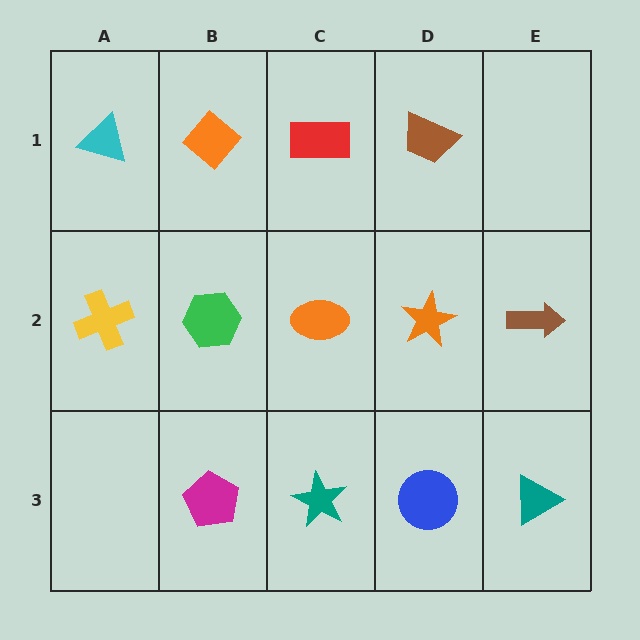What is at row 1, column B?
An orange diamond.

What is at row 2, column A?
A yellow cross.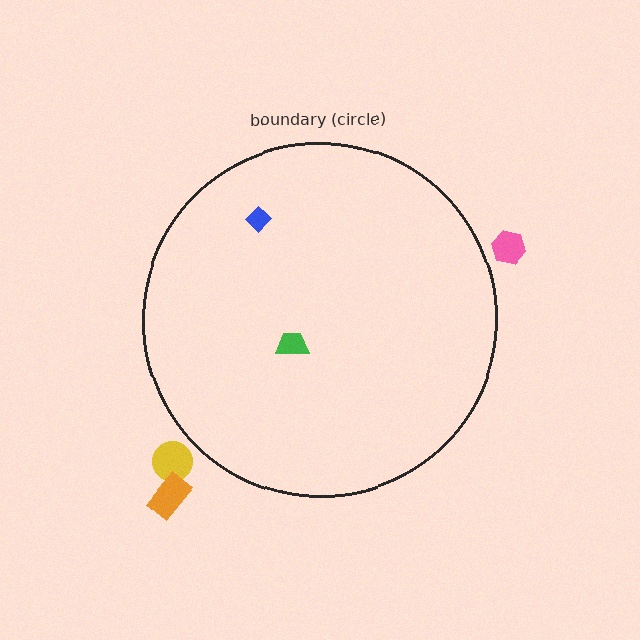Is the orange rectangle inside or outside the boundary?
Outside.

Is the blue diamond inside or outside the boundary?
Inside.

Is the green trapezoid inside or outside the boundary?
Inside.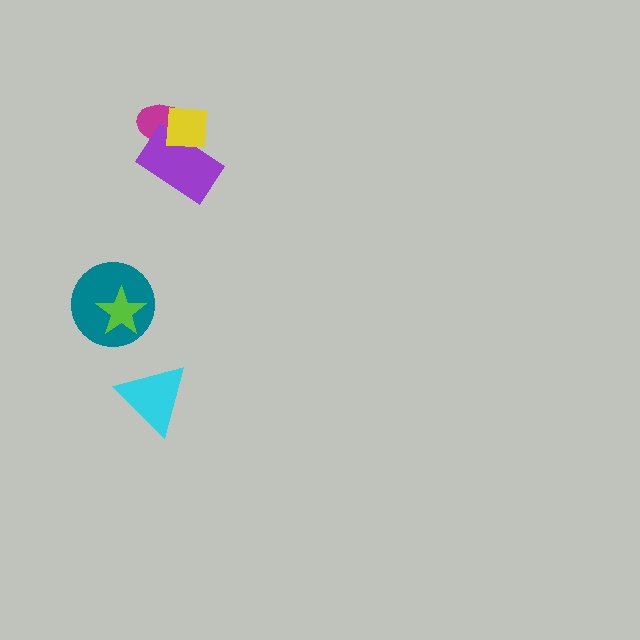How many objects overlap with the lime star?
1 object overlaps with the lime star.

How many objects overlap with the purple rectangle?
2 objects overlap with the purple rectangle.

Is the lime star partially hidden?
No, no other shape covers it.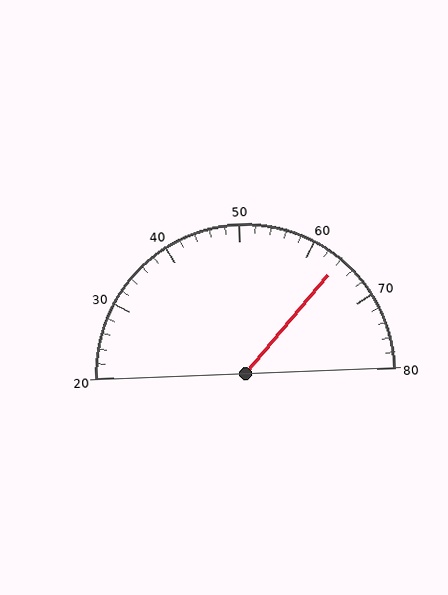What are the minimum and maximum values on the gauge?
The gauge ranges from 20 to 80.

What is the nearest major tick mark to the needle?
The nearest major tick mark is 60.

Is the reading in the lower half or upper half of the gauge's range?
The reading is in the upper half of the range (20 to 80).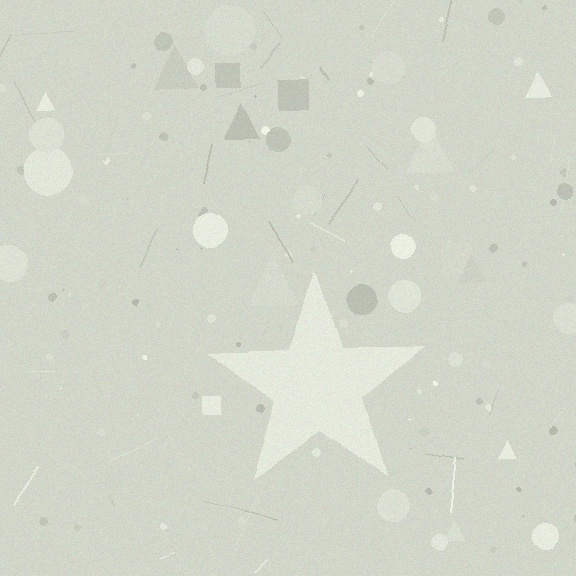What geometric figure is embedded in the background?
A star is embedded in the background.